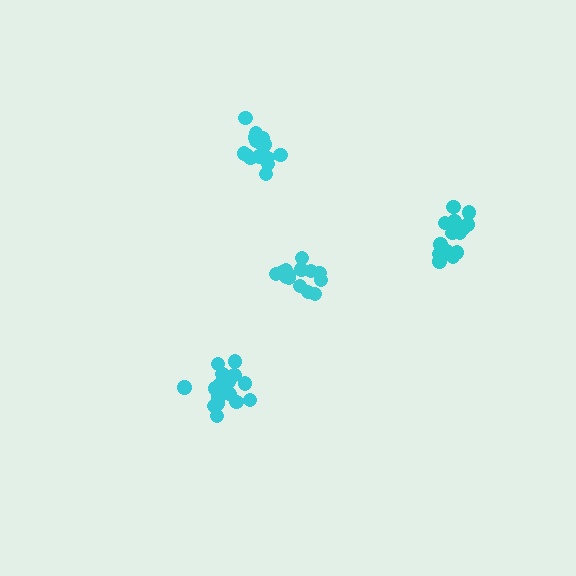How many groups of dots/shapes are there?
There are 4 groups.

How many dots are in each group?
Group 1: 16 dots, Group 2: 15 dots, Group 3: 18 dots, Group 4: 16 dots (65 total).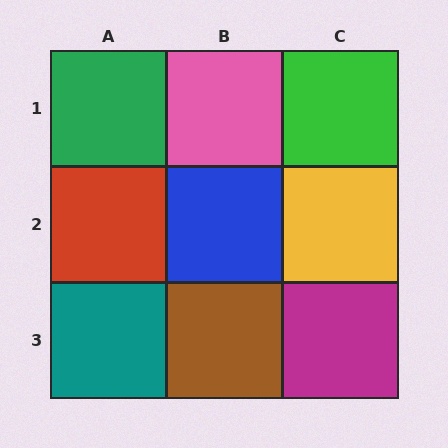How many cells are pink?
1 cell is pink.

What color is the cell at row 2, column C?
Yellow.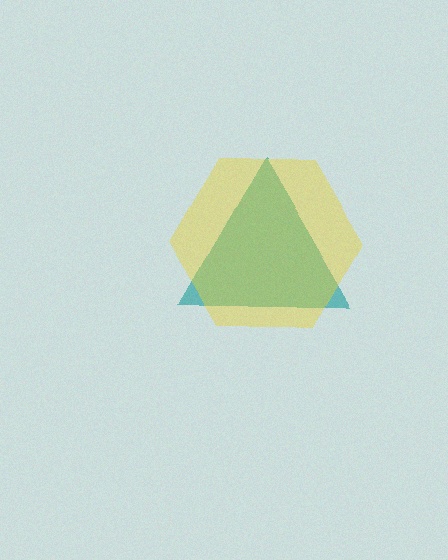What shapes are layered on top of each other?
The layered shapes are: a teal triangle, a yellow hexagon.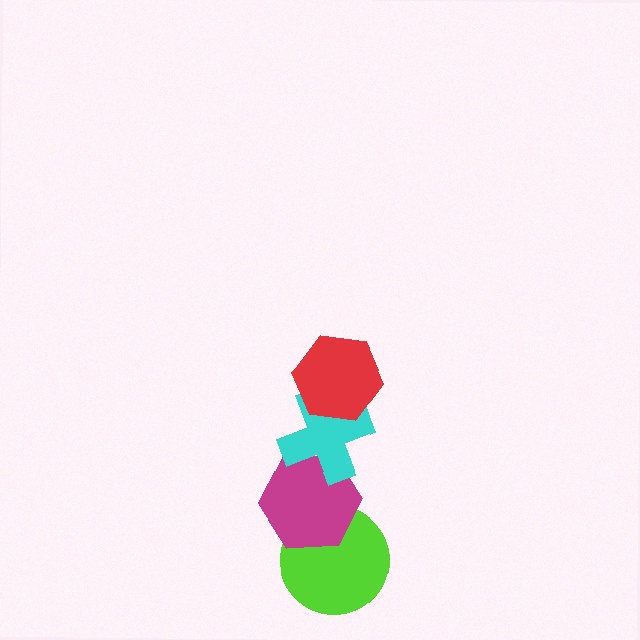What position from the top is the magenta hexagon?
The magenta hexagon is 3rd from the top.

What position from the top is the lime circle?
The lime circle is 4th from the top.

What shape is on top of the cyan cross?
The red hexagon is on top of the cyan cross.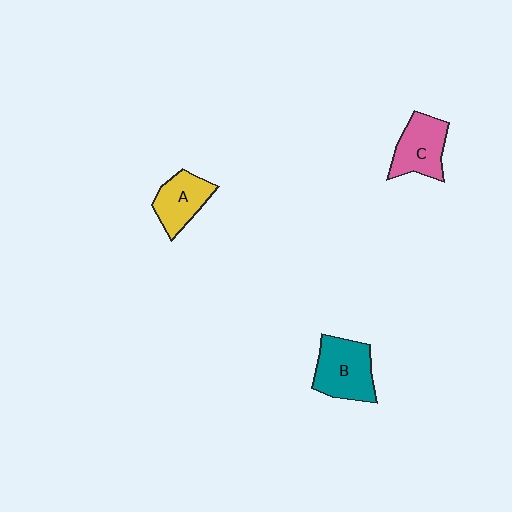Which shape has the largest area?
Shape B (teal).